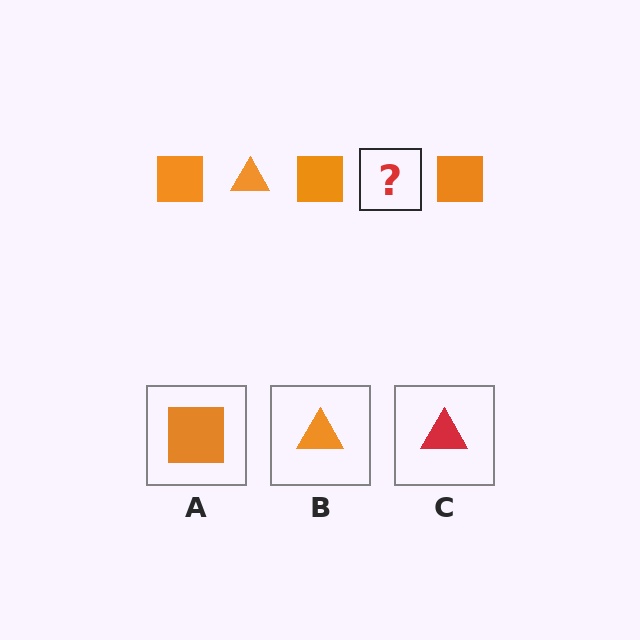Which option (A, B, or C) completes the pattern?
B.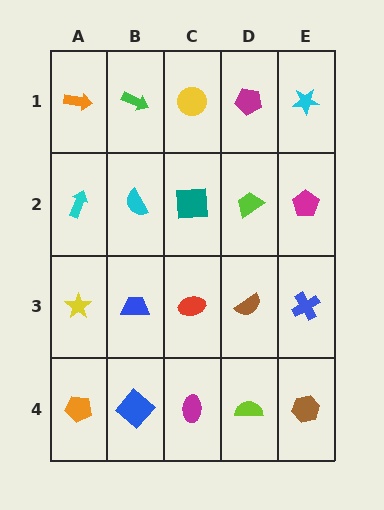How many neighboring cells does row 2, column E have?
3.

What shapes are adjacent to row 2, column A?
An orange arrow (row 1, column A), a yellow star (row 3, column A), a cyan semicircle (row 2, column B).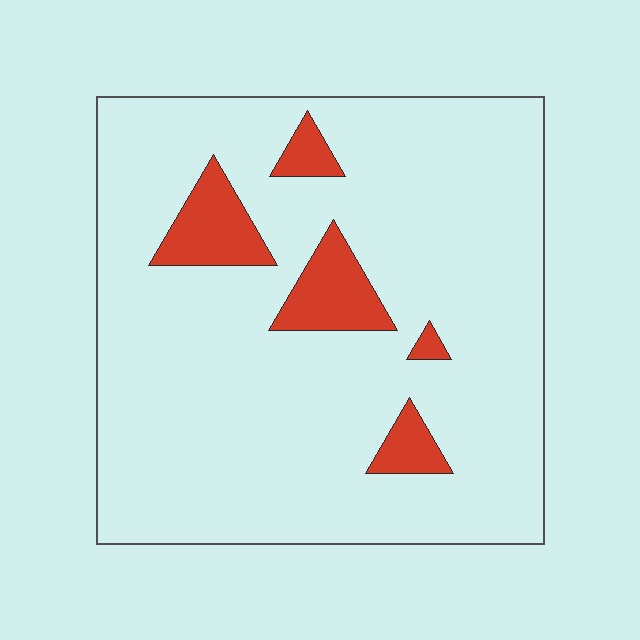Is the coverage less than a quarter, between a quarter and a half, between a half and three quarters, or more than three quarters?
Less than a quarter.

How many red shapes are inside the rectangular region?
5.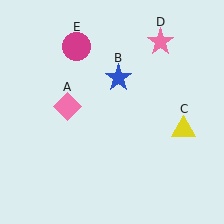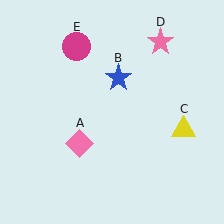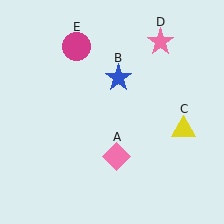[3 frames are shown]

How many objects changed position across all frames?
1 object changed position: pink diamond (object A).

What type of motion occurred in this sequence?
The pink diamond (object A) rotated counterclockwise around the center of the scene.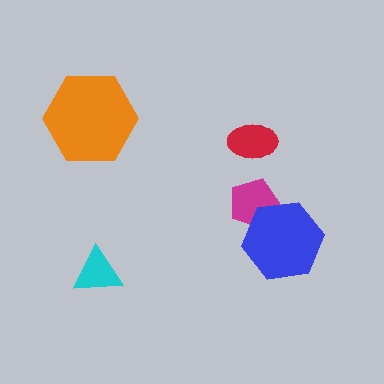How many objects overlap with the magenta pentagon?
1 object overlaps with the magenta pentagon.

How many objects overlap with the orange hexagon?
0 objects overlap with the orange hexagon.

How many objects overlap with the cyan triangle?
0 objects overlap with the cyan triangle.